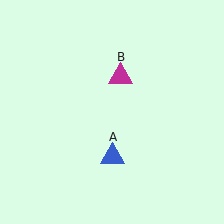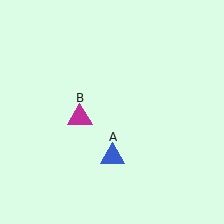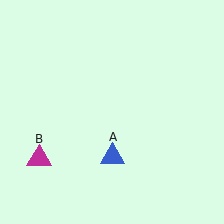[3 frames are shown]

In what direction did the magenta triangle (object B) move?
The magenta triangle (object B) moved down and to the left.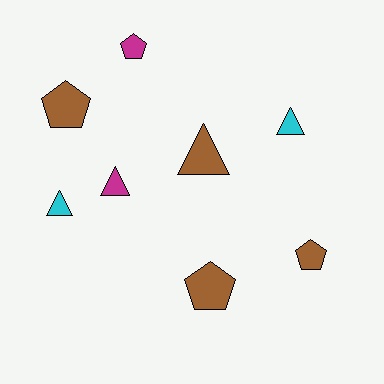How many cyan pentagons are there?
There are no cyan pentagons.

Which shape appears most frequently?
Pentagon, with 4 objects.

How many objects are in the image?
There are 8 objects.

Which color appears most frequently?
Brown, with 4 objects.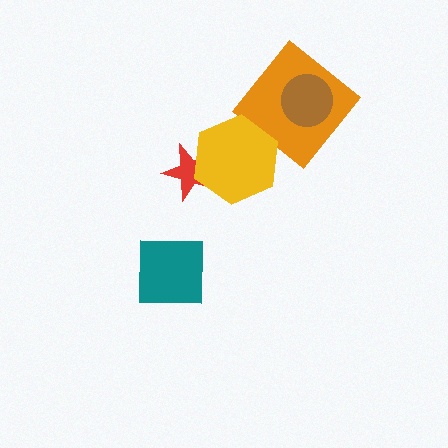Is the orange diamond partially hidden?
Yes, it is partially covered by another shape.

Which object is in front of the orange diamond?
The brown circle is in front of the orange diamond.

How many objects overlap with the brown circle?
1 object overlaps with the brown circle.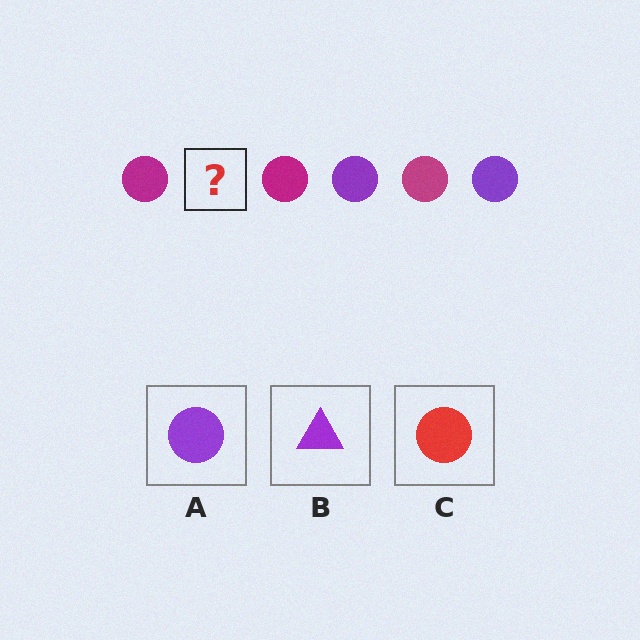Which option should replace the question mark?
Option A.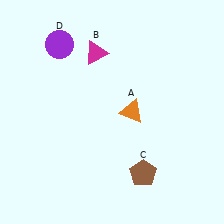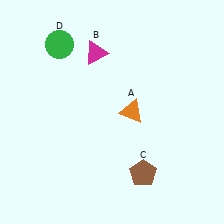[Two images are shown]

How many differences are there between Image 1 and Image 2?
There is 1 difference between the two images.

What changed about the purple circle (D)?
In Image 1, D is purple. In Image 2, it changed to green.